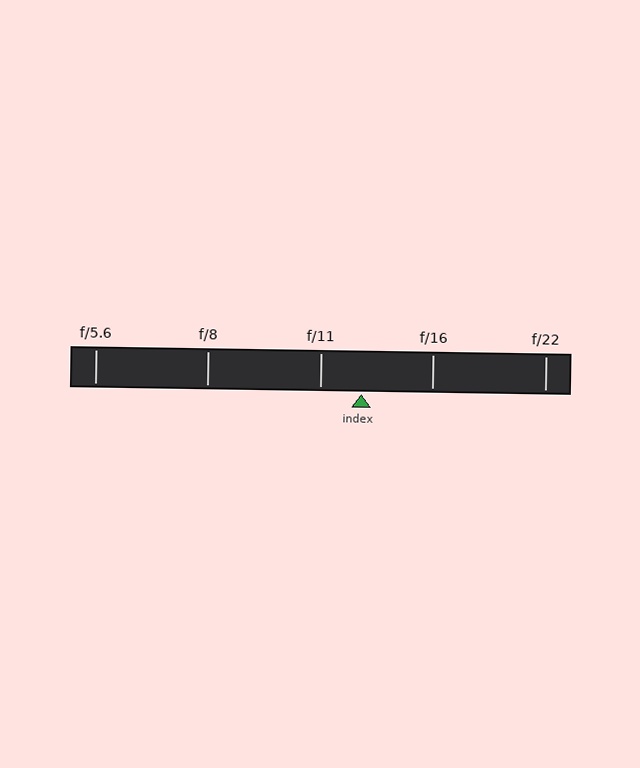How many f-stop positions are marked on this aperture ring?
There are 5 f-stop positions marked.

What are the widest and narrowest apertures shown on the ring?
The widest aperture shown is f/5.6 and the narrowest is f/22.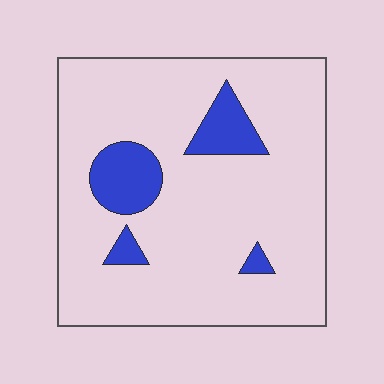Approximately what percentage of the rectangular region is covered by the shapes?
Approximately 15%.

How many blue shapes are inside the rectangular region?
4.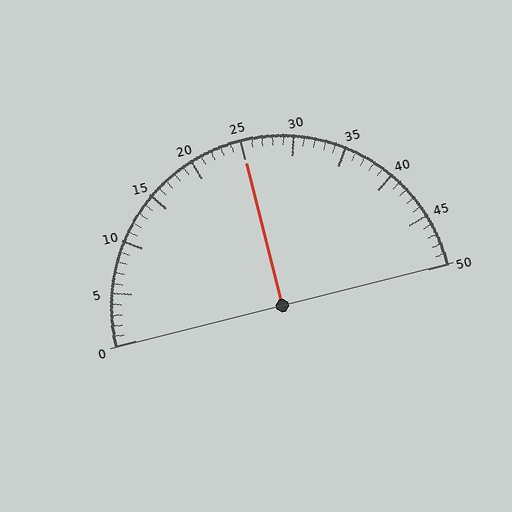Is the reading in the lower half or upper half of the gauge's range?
The reading is in the upper half of the range (0 to 50).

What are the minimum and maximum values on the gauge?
The gauge ranges from 0 to 50.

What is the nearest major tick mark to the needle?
The nearest major tick mark is 25.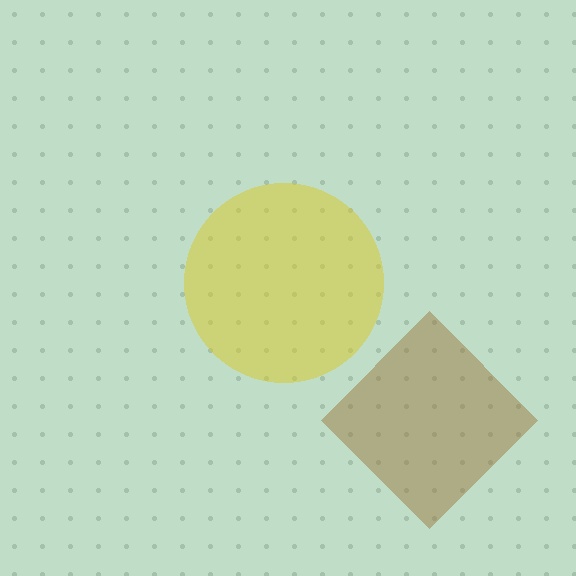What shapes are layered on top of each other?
The layered shapes are: a yellow circle, a brown diamond.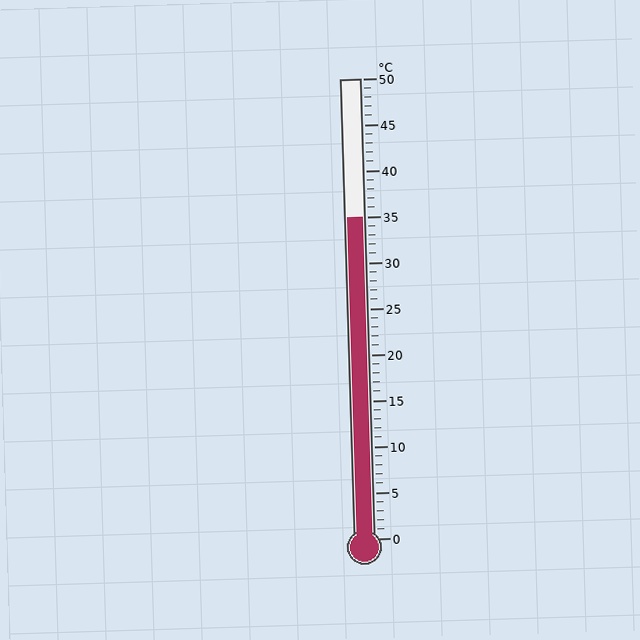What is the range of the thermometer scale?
The thermometer scale ranges from 0°C to 50°C.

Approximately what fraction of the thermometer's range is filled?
The thermometer is filled to approximately 70% of its range.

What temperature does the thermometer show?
The thermometer shows approximately 35°C.